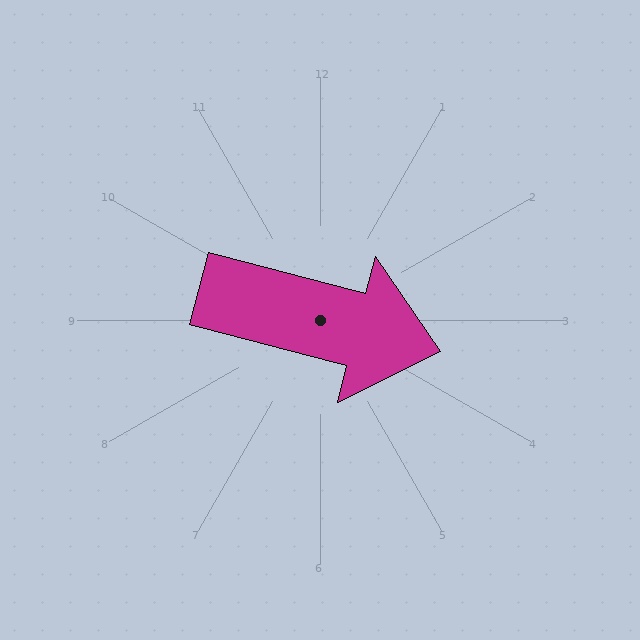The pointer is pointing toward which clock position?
Roughly 3 o'clock.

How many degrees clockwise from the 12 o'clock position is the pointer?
Approximately 105 degrees.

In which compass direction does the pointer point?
East.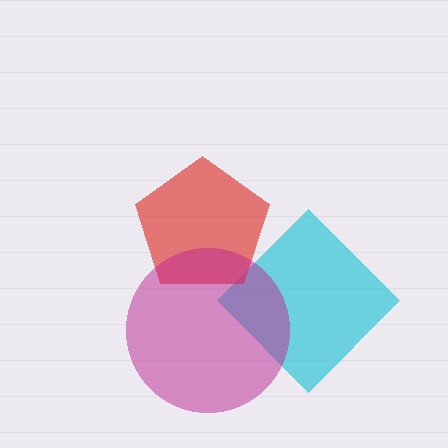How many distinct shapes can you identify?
There are 3 distinct shapes: a cyan diamond, a red pentagon, a magenta circle.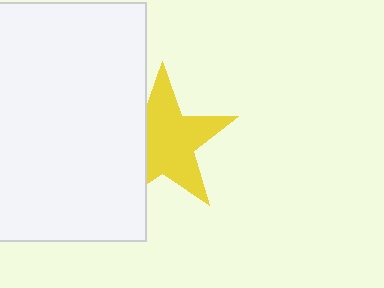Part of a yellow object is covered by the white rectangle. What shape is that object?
It is a star.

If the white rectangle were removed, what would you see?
You would see the complete yellow star.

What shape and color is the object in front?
The object in front is a white rectangle.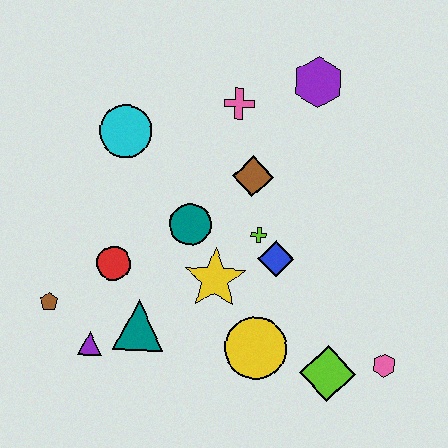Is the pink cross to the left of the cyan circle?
No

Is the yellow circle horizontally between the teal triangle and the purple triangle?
No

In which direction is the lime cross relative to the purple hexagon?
The lime cross is below the purple hexagon.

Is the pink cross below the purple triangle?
No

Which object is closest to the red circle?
The teal triangle is closest to the red circle.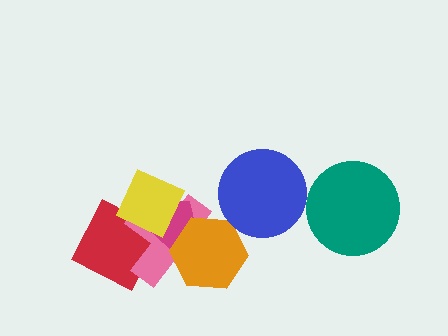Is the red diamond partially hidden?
Yes, it is partially covered by another shape.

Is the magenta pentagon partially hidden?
Yes, it is partially covered by another shape.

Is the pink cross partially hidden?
Yes, it is partially covered by another shape.